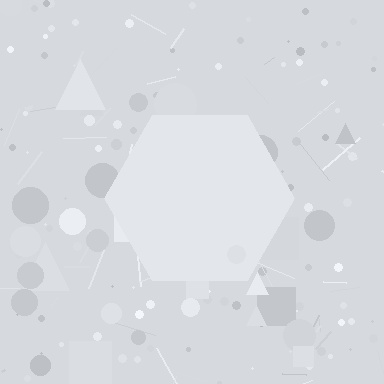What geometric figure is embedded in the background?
A hexagon is embedded in the background.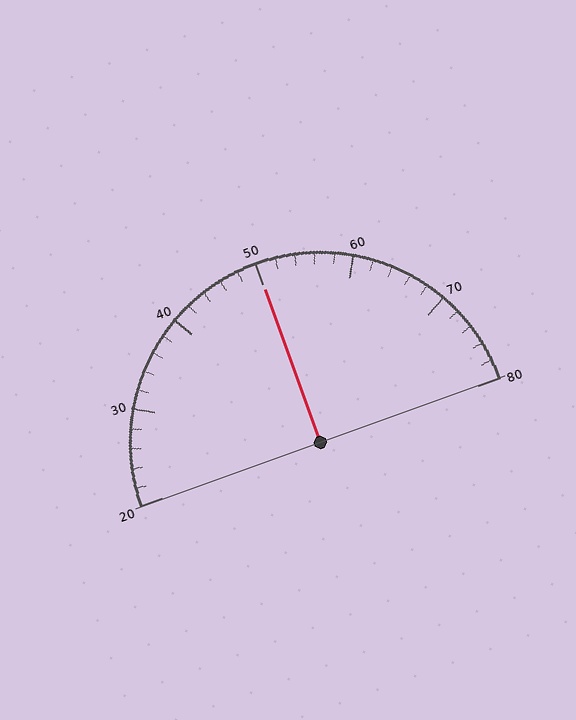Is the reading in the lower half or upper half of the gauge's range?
The reading is in the upper half of the range (20 to 80).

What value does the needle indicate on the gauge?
The needle indicates approximately 50.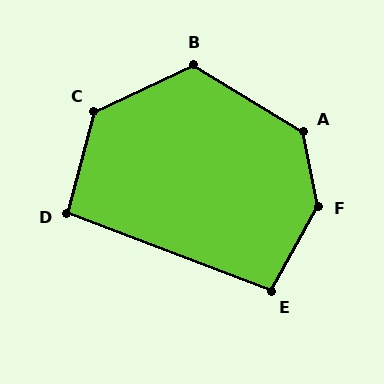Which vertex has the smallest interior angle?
D, at approximately 96 degrees.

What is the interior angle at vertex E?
Approximately 98 degrees (obtuse).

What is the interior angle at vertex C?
Approximately 130 degrees (obtuse).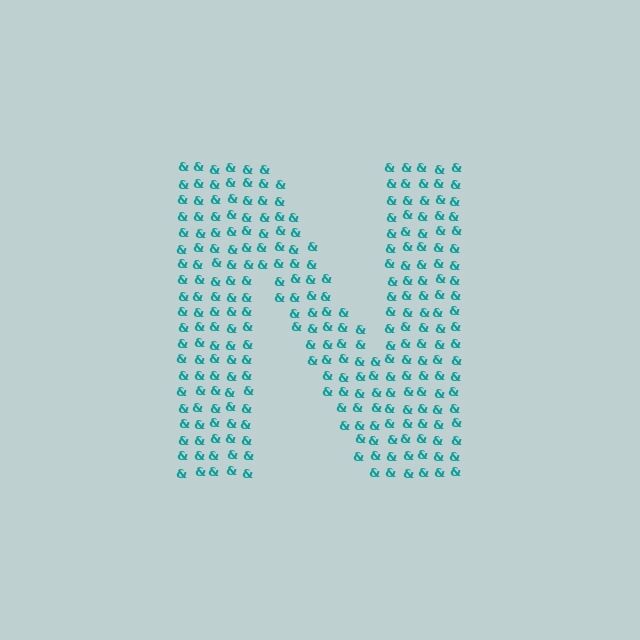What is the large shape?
The large shape is the letter N.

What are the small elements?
The small elements are ampersands.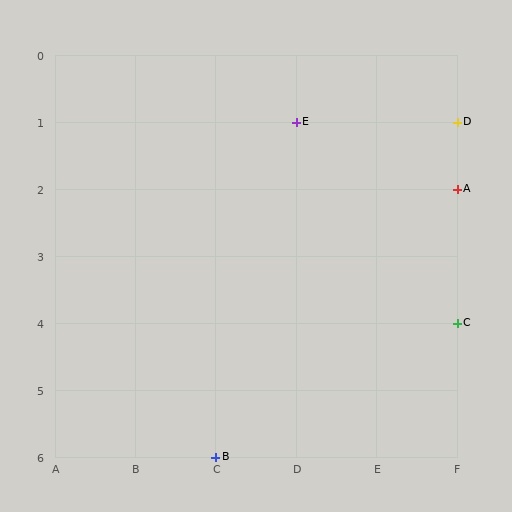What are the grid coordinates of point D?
Point D is at grid coordinates (F, 1).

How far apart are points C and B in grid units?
Points C and B are 3 columns and 2 rows apart (about 3.6 grid units diagonally).